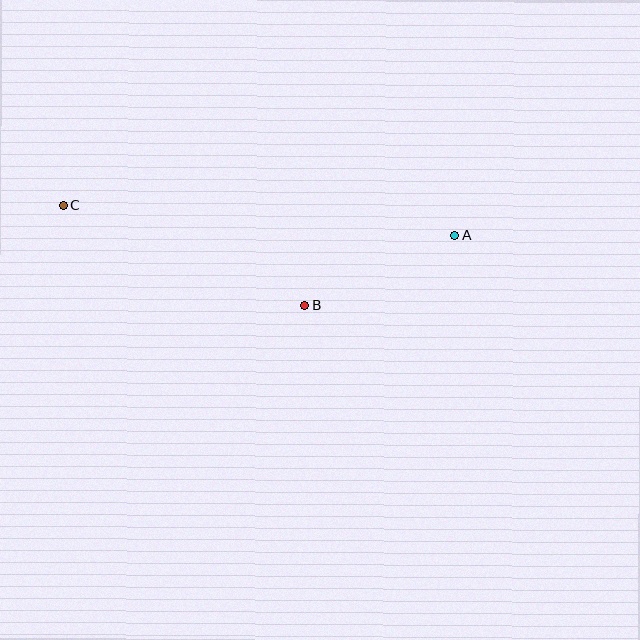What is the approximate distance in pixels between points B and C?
The distance between B and C is approximately 261 pixels.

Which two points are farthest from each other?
Points A and C are farthest from each other.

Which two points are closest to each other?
Points A and B are closest to each other.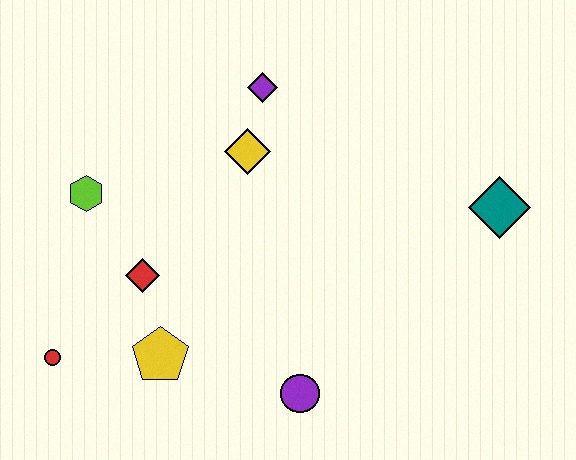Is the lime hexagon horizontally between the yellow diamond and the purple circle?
No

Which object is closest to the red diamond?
The yellow pentagon is closest to the red diamond.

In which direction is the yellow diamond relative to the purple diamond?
The yellow diamond is below the purple diamond.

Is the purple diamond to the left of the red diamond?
No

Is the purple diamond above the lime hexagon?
Yes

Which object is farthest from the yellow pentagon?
The teal diamond is farthest from the yellow pentagon.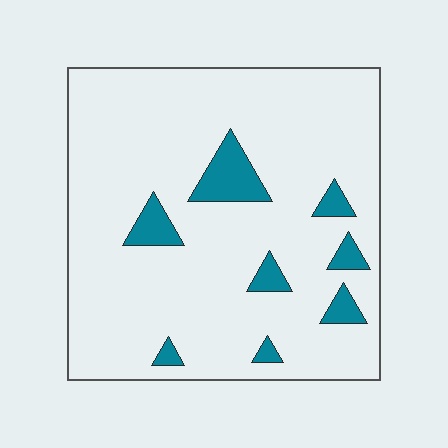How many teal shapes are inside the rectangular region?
8.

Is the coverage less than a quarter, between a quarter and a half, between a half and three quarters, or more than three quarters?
Less than a quarter.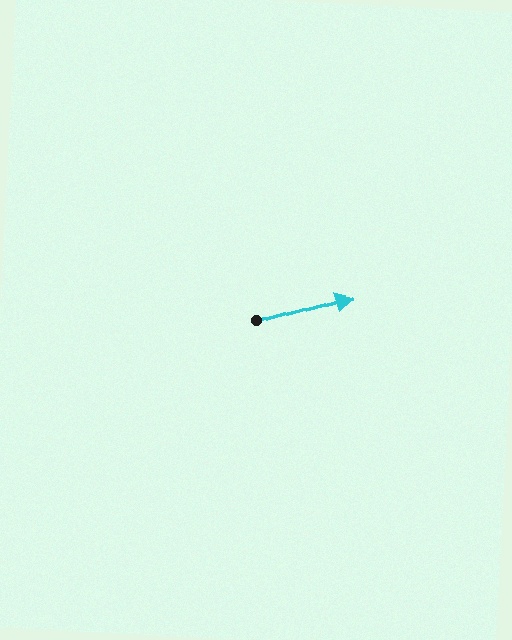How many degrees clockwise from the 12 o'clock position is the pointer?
Approximately 74 degrees.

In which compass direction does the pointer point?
East.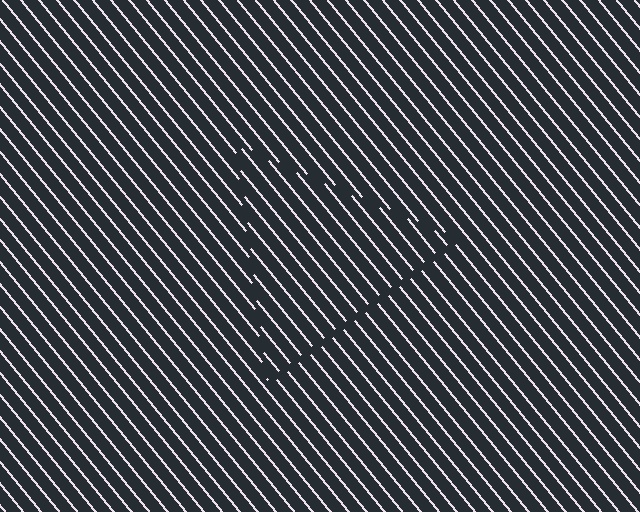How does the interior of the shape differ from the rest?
The interior of the shape contains the same grating, shifted by half a period — the contour is defined by the phase discontinuity where line-ends from the inner and outer gratings abut.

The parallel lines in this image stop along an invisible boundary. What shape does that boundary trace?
An illusory triangle. The interior of the shape contains the same grating, shifted by half a period — the contour is defined by the phase discontinuity where line-ends from the inner and outer gratings abut.